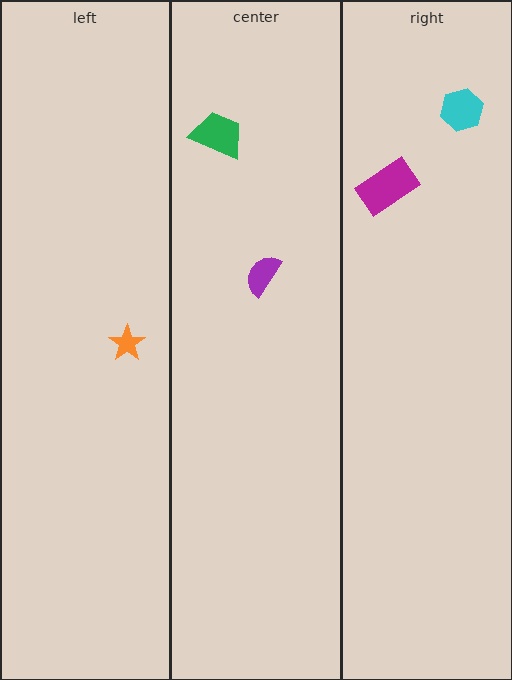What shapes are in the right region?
The magenta rectangle, the cyan hexagon.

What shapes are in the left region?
The orange star.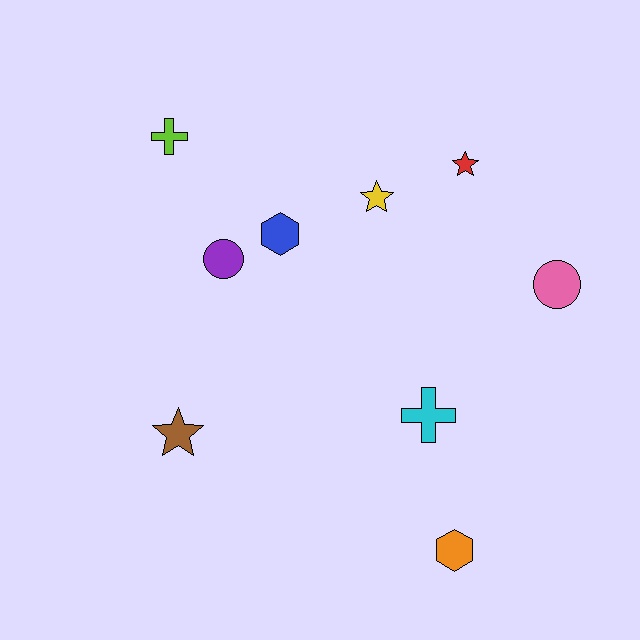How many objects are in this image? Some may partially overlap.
There are 9 objects.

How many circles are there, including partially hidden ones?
There are 2 circles.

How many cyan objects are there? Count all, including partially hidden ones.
There is 1 cyan object.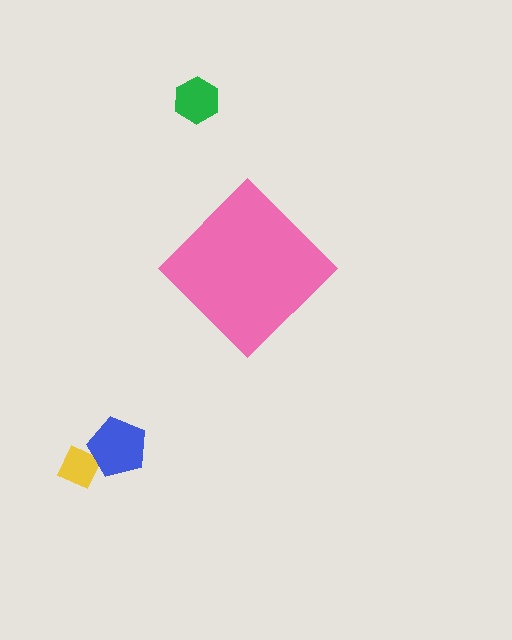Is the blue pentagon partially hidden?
No, the blue pentagon is fully visible.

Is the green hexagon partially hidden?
No, the green hexagon is fully visible.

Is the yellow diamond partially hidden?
No, the yellow diamond is fully visible.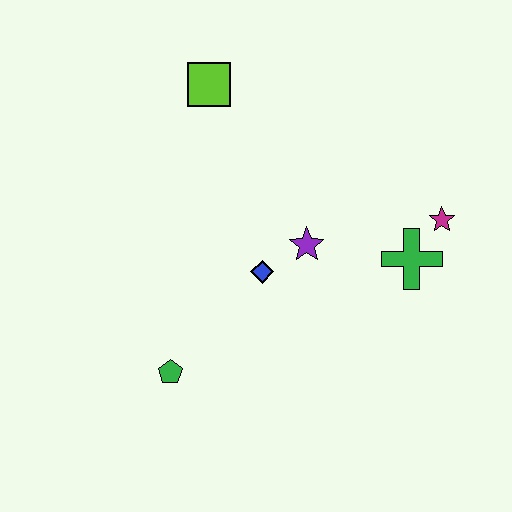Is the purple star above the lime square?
No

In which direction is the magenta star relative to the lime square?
The magenta star is to the right of the lime square.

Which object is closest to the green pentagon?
The blue diamond is closest to the green pentagon.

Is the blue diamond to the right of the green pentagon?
Yes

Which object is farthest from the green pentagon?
The magenta star is farthest from the green pentagon.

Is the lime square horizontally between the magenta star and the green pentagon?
Yes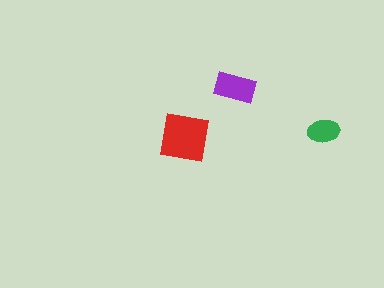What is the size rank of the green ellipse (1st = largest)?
3rd.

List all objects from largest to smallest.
The red square, the purple rectangle, the green ellipse.